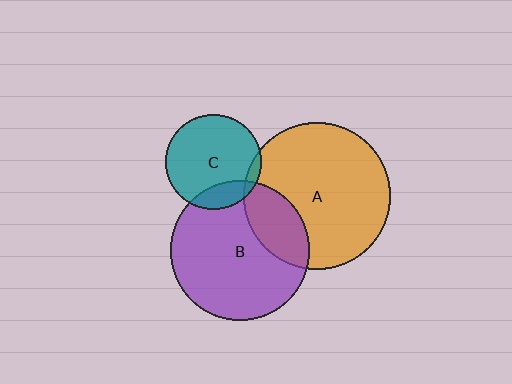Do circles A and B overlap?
Yes.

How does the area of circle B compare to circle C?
Approximately 2.1 times.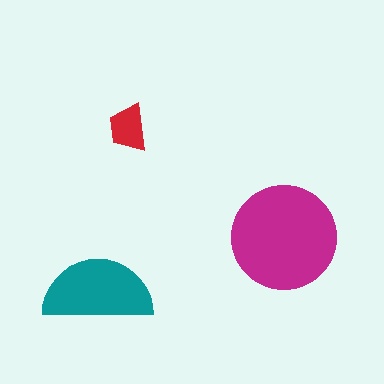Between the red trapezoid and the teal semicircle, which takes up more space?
The teal semicircle.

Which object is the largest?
The magenta circle.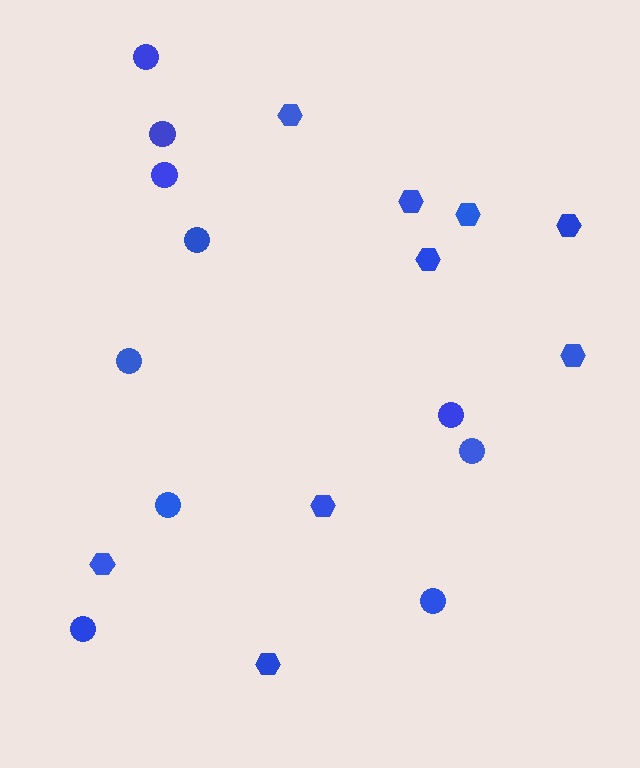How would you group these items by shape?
There are 2 groups: one group of hexagons (9) and one group of circles (10).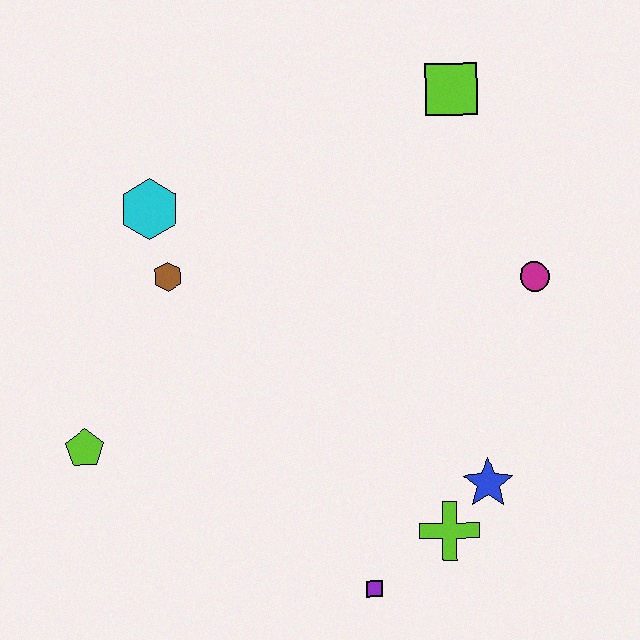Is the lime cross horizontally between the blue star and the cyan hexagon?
Yes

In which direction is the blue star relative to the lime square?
The blue star is below the lime square.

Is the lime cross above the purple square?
Yes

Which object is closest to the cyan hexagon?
The brown hexagon is closest to the cyan hexagon.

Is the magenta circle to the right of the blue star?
Yes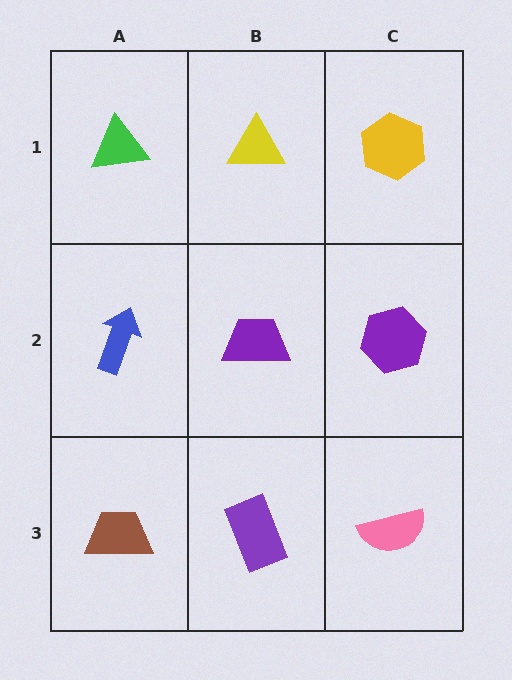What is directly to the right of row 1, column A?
A yellow triangle.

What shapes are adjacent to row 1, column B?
A purple trapezoid (row 2, column B), a green triangle (row 1, column A), a yellow hexagon (row 1, column C).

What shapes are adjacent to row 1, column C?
A purple hexagon (row 2, column C), a yellow triangle (row 1, column B).